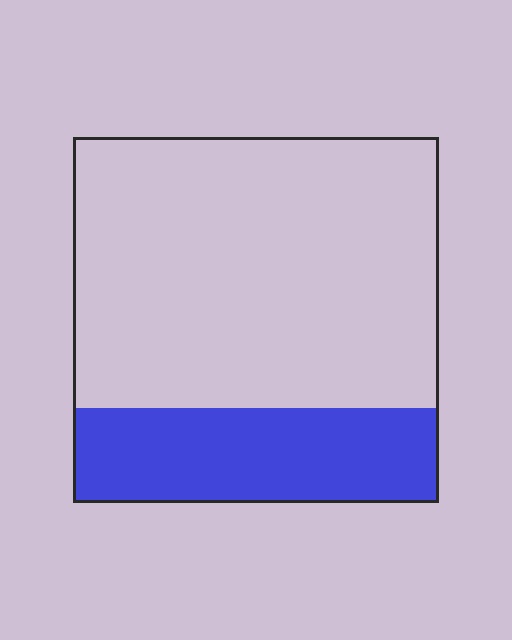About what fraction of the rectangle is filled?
About one quarter (1/4).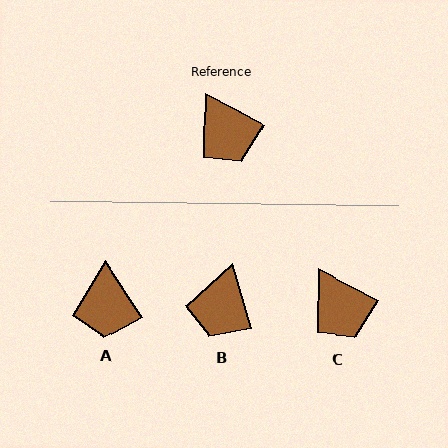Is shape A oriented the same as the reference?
No, it is off by about 29 degrees.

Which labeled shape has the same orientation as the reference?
C.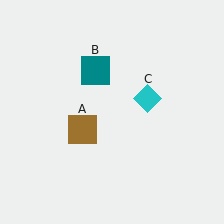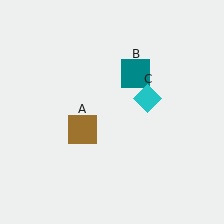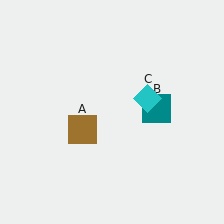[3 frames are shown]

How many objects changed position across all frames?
1 object changed position: teal square (object B).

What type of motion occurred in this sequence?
The teal square (object B) rotated clockwise around the center of the scene.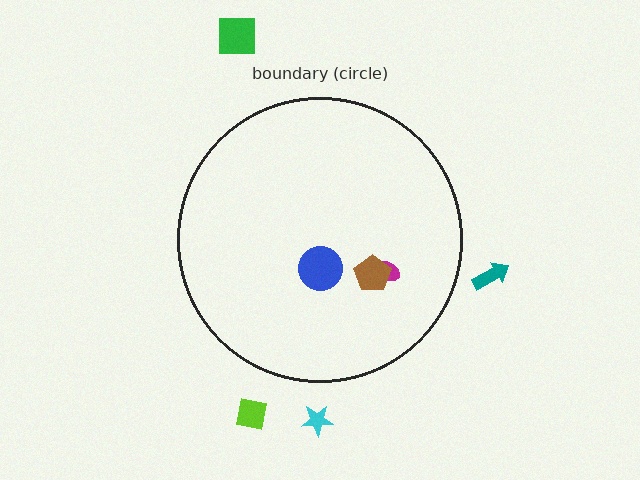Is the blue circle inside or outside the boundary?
Inside.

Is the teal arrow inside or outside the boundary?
Outside.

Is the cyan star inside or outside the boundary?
Outside.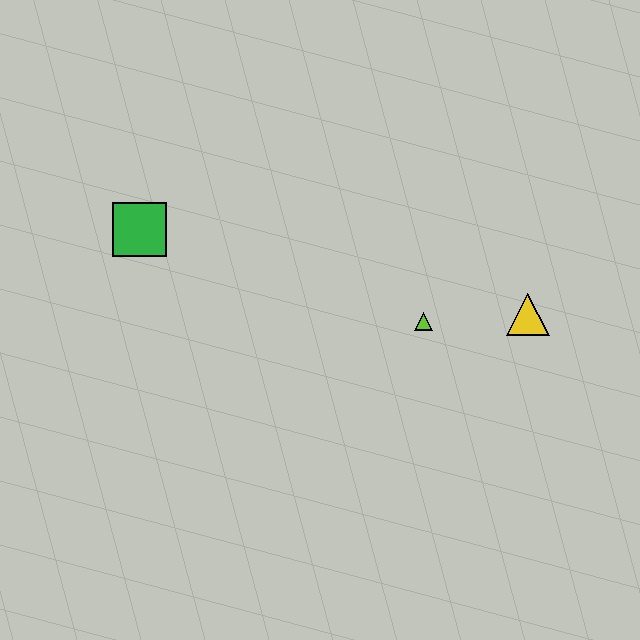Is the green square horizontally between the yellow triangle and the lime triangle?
No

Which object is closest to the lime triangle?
The yellow triangle is closest to the lime triangle.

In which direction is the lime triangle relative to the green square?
The lime triangle is to the right of the green square.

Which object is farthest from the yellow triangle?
The green square is farthest from the yellow triangle.